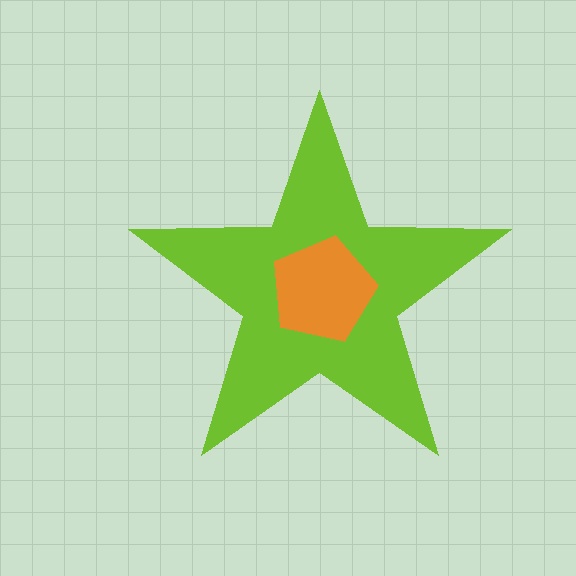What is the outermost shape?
The lime star.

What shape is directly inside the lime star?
The orange pentagon.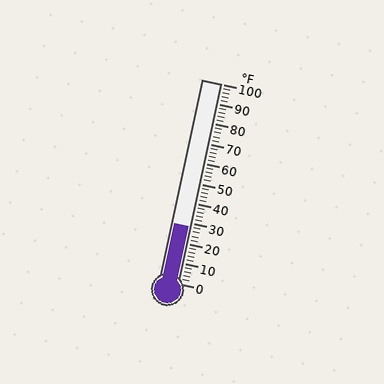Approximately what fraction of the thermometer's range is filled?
The thermometer is filled to approximately 30% of its range.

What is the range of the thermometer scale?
The thermometer scale ranges from 0°F to 100°F.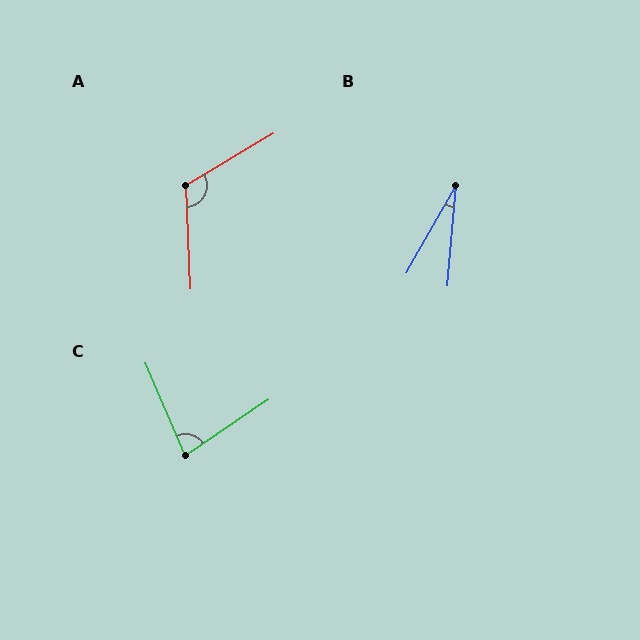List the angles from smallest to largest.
B (24°), C (79°), A (118°).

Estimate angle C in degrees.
Approximately 79 degrees.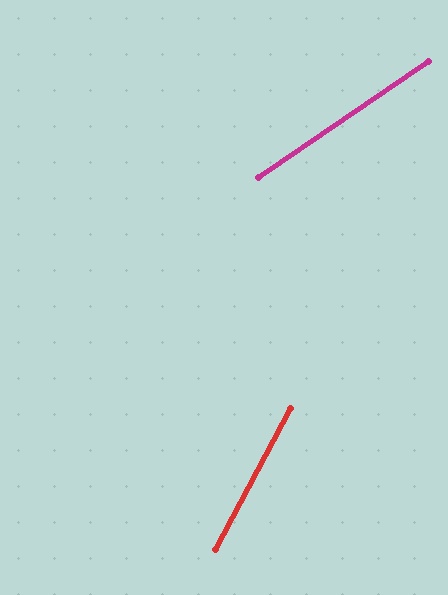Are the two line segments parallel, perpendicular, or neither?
Neither parallel nor perpendicular — they differ by about 28°.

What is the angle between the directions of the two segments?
Approximately 28 degrees.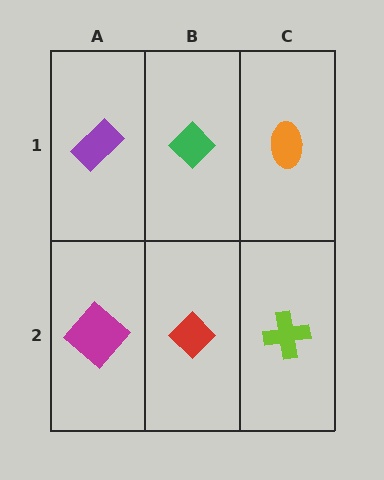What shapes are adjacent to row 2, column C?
An orange ellipse (row 1, column C), a red diamond (row 2, column B).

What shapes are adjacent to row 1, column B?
A red diamond (row 2, column B), a purple rectangle (row 1, column A), an orange ellipse (row 1, column C).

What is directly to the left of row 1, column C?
A green diamond.